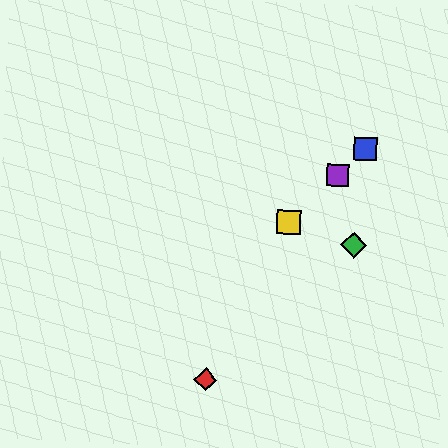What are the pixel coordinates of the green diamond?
The green diamond is at (354, 245).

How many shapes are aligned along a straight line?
3 shapes (the blue square, the yellow square, the purple square) are aligned along a straight line.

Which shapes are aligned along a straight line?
The blue square, the yellow square, the purple square are aligned along a straight line.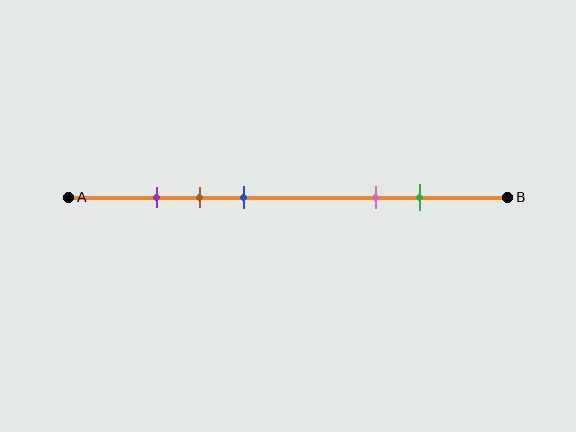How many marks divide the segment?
There are 5 marks dividing the segment.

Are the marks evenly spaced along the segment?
No, the marks are not evenly spaced.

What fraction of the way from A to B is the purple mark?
The purple mark is approximately 20% (0.2) of the way from A to B.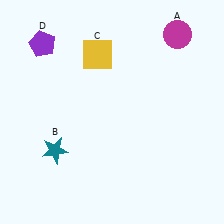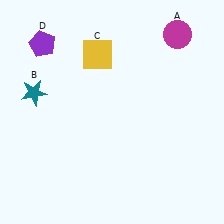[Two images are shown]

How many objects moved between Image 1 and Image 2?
1 object moved between the two images.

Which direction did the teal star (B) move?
The teal star (B) moved up.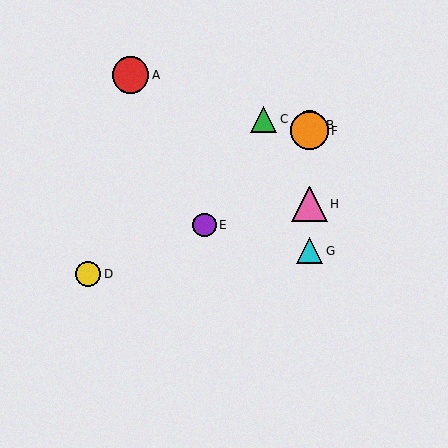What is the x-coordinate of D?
Object D is at x≈88.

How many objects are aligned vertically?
4 objects (B, F, G, H) are aligned vertically.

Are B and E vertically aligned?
No, B is at x≈310 and E is at x≈205.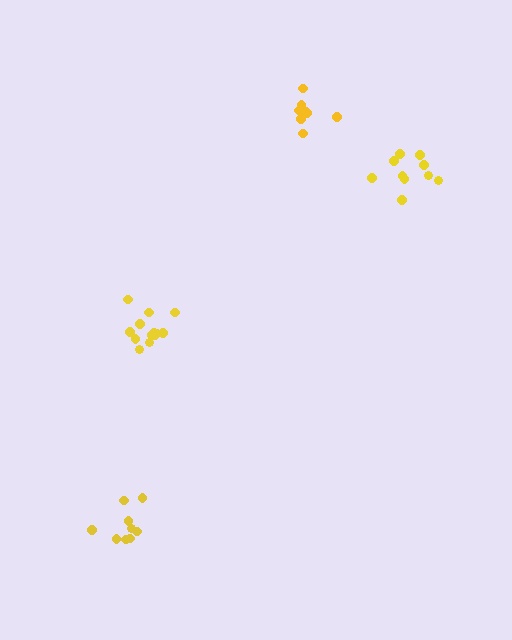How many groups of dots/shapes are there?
There are 4 groups.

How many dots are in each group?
Group 1: 10 dots, Group 2: 8 dots, Group 3: 9 dots, Group 4: 13 dots (40 total).